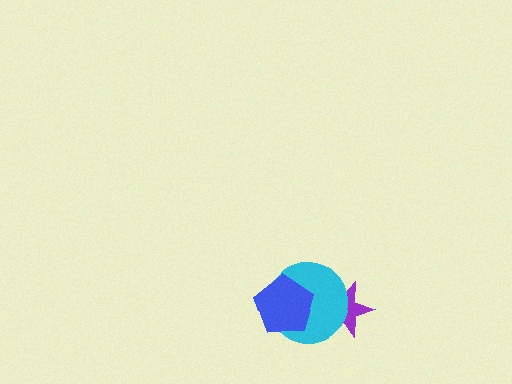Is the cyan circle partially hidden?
Yes, it is partially covered by another shape.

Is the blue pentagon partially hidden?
No, no other shape covers it.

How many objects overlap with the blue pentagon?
1 object overlaps with the blue pentagon.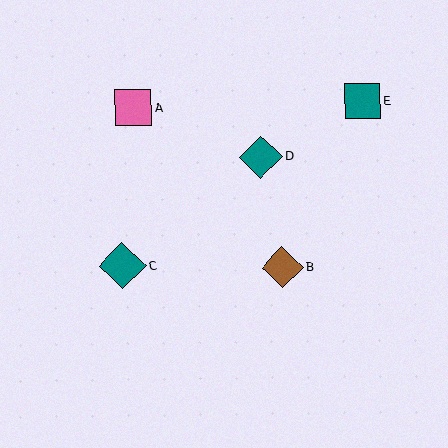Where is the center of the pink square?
The center of the pink square is at (133, 108).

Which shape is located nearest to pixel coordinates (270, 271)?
The brown diamond (labeled B) at (282, 268) is nearest to that location.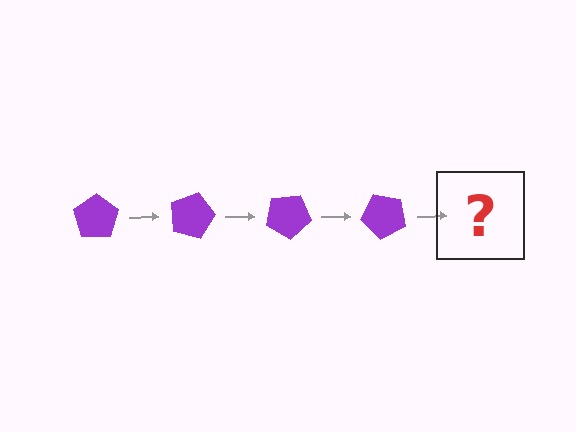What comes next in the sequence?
The next element should be a purple pentagon rotated 60 degrees.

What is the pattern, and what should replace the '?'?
The pattern is that the pentagon rotates 15 degrees each step. The '?' should be a purple pentagon rotated 60 degrees.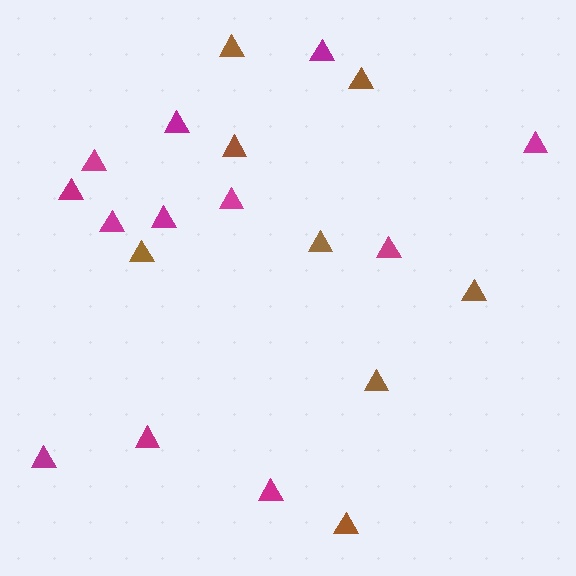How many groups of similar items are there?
There are 2 groups: one group of brown triangles (8) and one group of magenta triangles (12).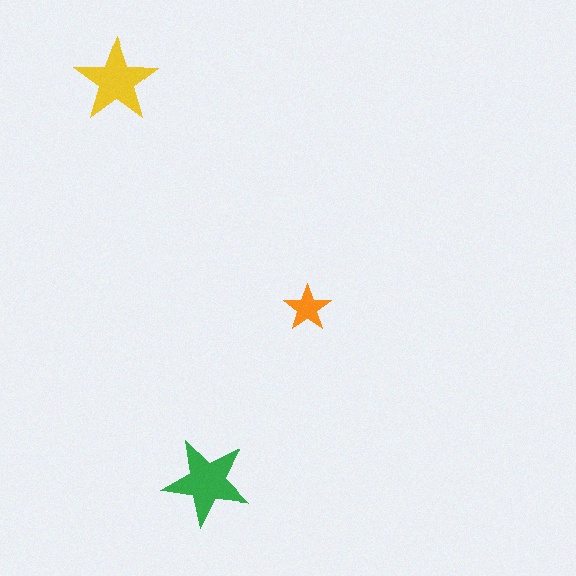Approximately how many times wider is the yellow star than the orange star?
About 2 times wider.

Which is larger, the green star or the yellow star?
The green one.